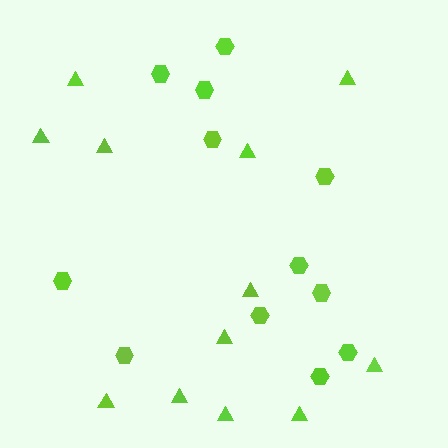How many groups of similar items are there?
There are 2 groups: one group of triangles (12) and one group of hexagons (12).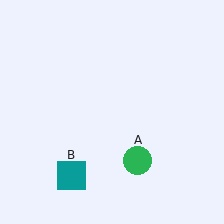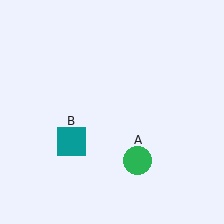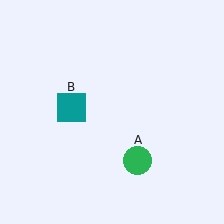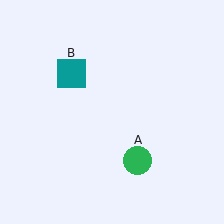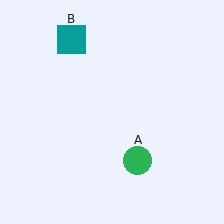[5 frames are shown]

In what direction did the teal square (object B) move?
The teal square (object B) moved up.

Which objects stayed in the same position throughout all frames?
Green circle (object A) remained stationary.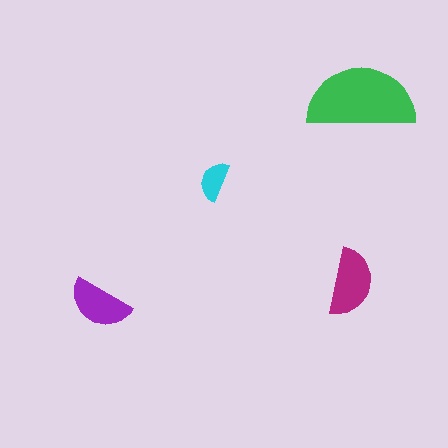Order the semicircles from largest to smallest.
the green one, the magenta one, the purple one, the cyan one.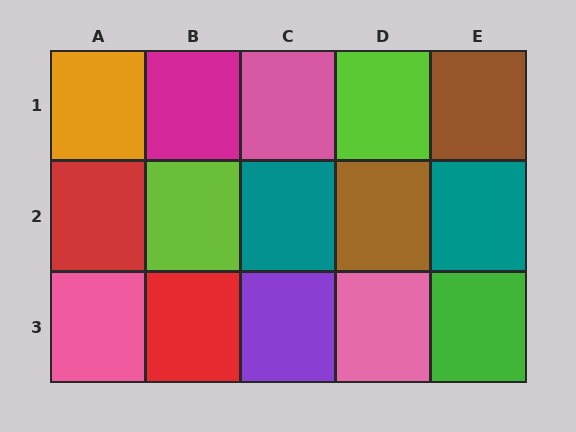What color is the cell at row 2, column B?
Lime.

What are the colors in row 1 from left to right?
Orange, magenta, pink, lime, brown.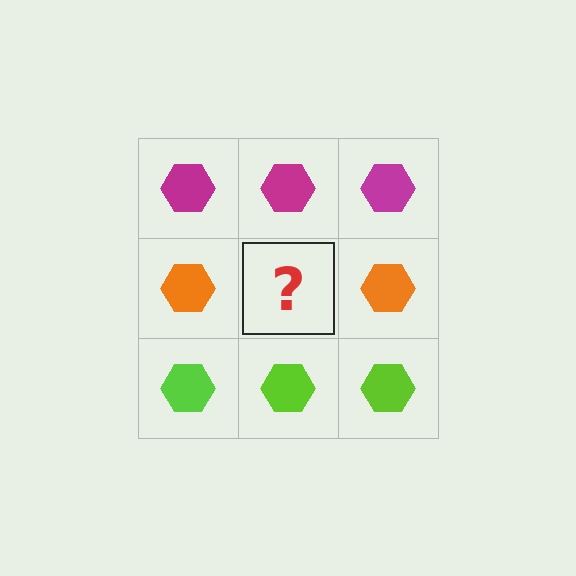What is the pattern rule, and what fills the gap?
The rule is that each row has a consistent color. The gap should be filled with an orange hexagon.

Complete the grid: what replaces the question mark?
The question mark should be replaced with an orange hexagon.